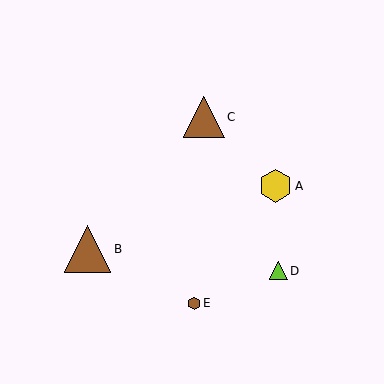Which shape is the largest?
The brown triangle (labeled B) is the largest.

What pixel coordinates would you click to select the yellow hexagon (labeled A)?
Click at (275, 186) to select the yellow hexagon A.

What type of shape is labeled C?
Shape C is a brown triangle.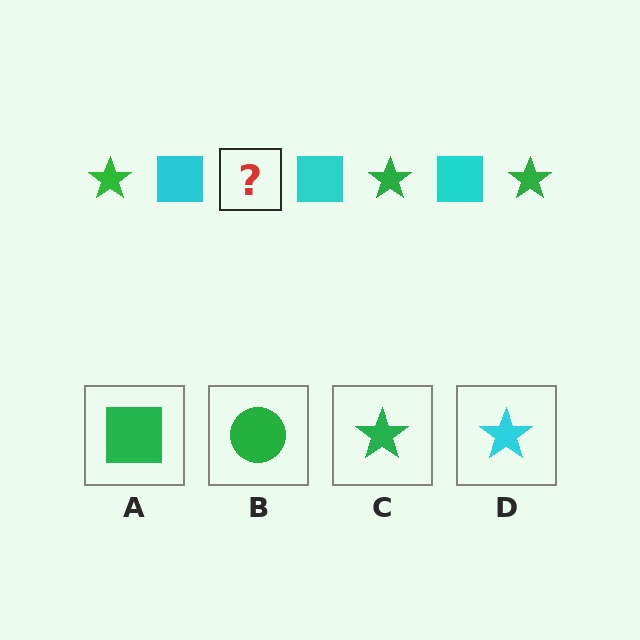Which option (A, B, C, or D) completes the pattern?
C.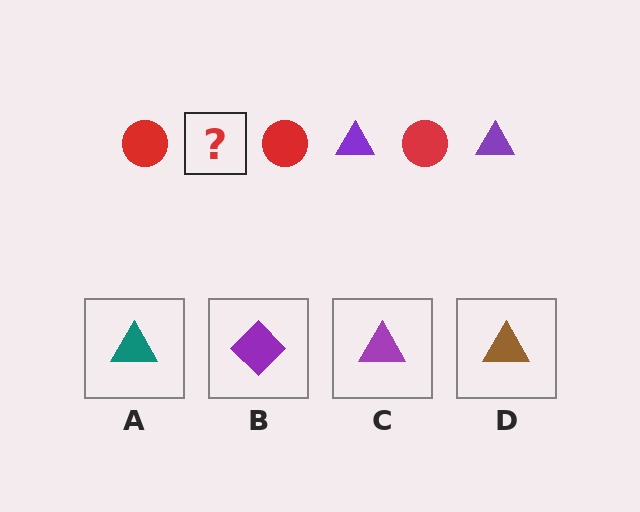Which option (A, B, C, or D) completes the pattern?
C.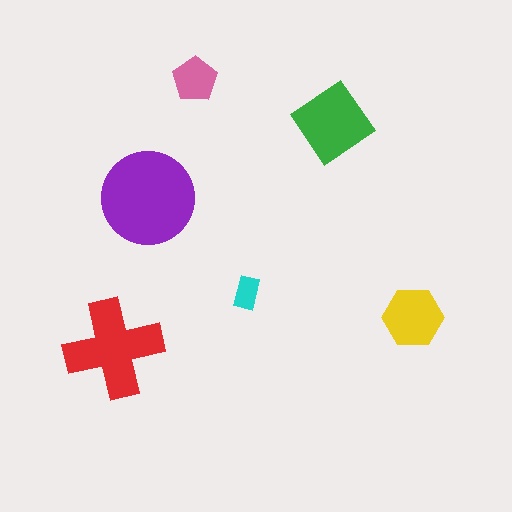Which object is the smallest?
The cyan rectangle.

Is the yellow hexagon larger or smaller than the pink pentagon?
Larger.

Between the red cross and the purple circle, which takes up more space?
The purple circle.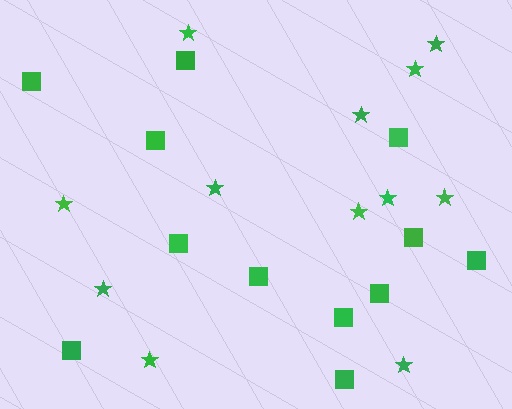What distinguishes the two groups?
There are 2 groups: one group of stars (12) and one group of squares (12).